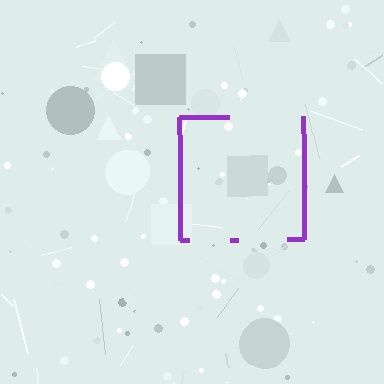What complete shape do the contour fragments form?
The contour fragments form a square.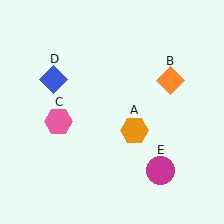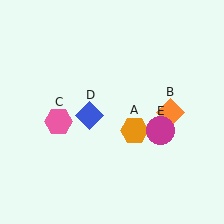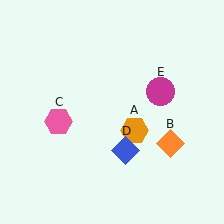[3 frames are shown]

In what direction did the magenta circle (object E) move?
The magenta circle (object E) moved up.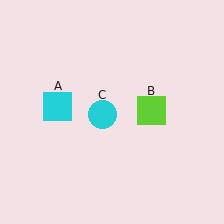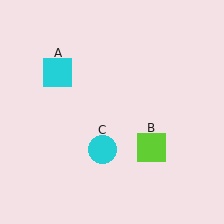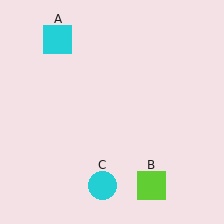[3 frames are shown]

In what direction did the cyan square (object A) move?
The cyan square (object A) moved up.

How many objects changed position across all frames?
3 objects changed position: cyan square (object A), lime square (object B), cyan circle (object C).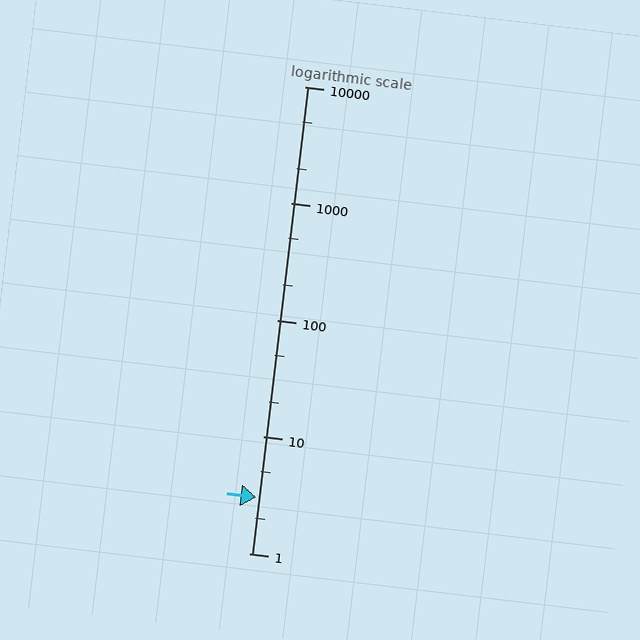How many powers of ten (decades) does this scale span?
The scale spans 4 decades, from 1 to 10000.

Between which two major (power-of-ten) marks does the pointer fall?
The pointer is between 1 and 10.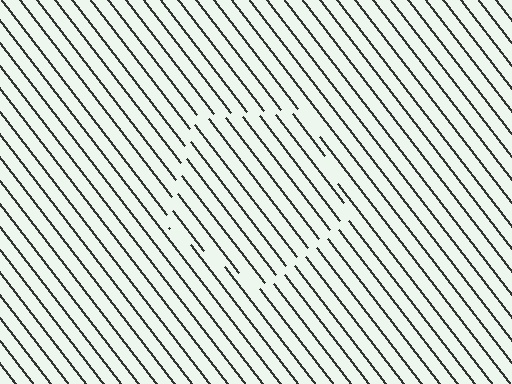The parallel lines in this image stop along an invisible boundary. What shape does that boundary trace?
An illusory pentagon. The interior of the shape contains the same grating, shifted by half a period — the contour is defined by the phase discontinuity where line-ends from the inner and outer gratings abut.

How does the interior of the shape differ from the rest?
The interior of the shape contains the same grating, shifted by half a period — the contour is defined by the phase discontinuity where line-ends from the inner and outer gratings abut.